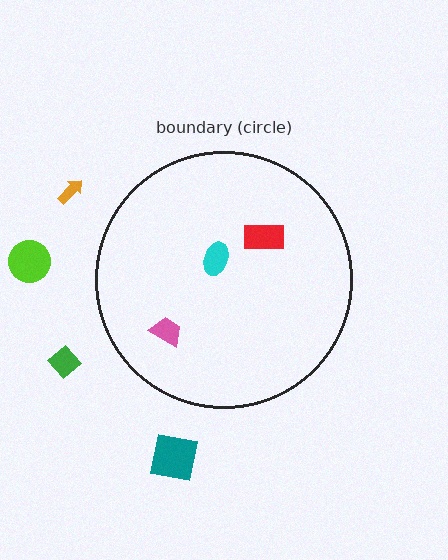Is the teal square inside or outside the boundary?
Outside.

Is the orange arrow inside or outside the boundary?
Outside.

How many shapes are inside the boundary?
3 inside, 4 outside.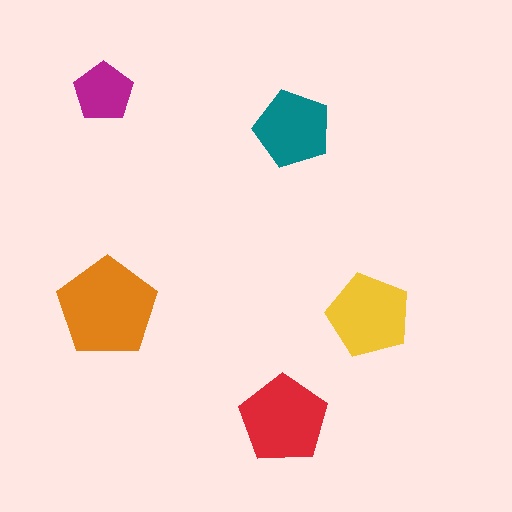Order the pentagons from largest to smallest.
the orange one, the red one, the yellow one, the teal one, the magenta one.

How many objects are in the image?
There are 5 objects in the image.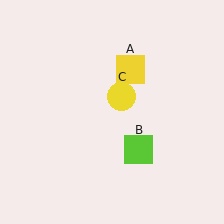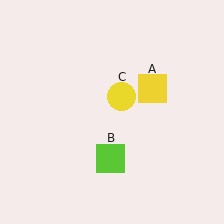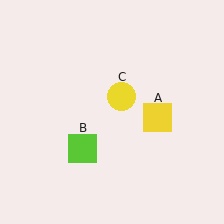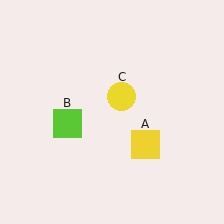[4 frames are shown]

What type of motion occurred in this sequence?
The yellow square (object A), lime square (object B) rotated clockwise around the center of the scene.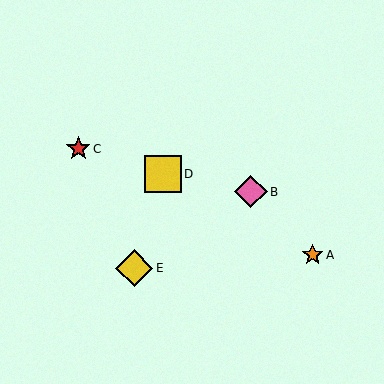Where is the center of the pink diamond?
The center of the pink diamond is at (251, 192).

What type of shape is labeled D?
Shape D is a yellow square.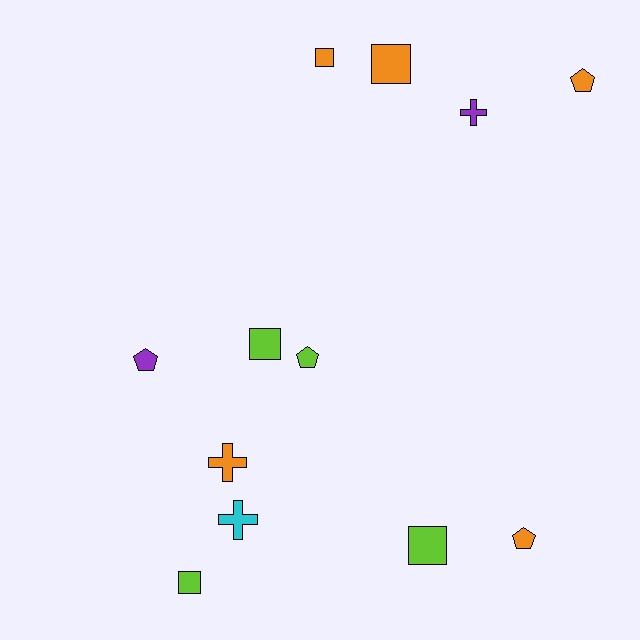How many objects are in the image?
There are 12 objects.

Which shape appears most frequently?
Square, with 5 objects.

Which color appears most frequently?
Orange, with 5 objects.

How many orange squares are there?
There are 2 orange squares.